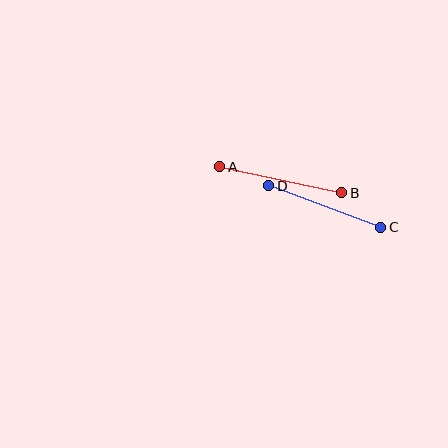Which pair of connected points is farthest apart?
Points A and B are farthest apart.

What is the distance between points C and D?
The distance is approximately 119 pixels.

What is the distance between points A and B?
The distance is approximately 125 pixels.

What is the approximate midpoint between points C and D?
The midpoint is at approximately (325, 207) pixels.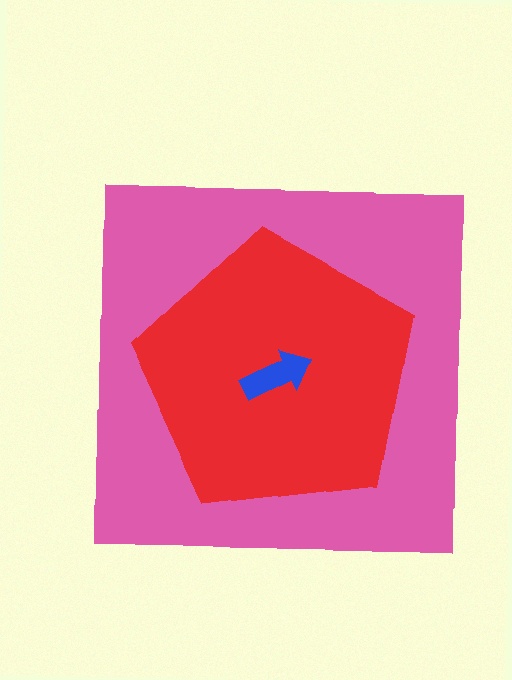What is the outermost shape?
The pink square.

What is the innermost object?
The blue arrow.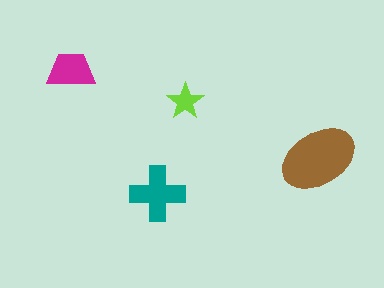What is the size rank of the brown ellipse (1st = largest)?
1st.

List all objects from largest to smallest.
The brown ellipse, the teal cross, the magenta trapezoid, the lime star.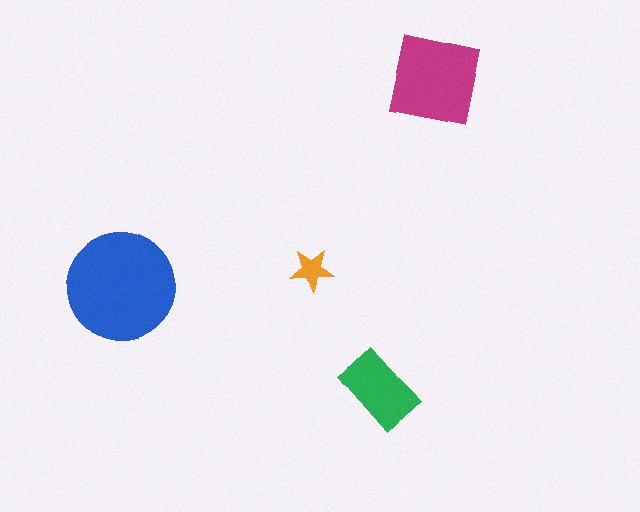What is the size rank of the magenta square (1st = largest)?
2nd.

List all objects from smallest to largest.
The orange star, the green rectangle, the magenta square, the blue circle.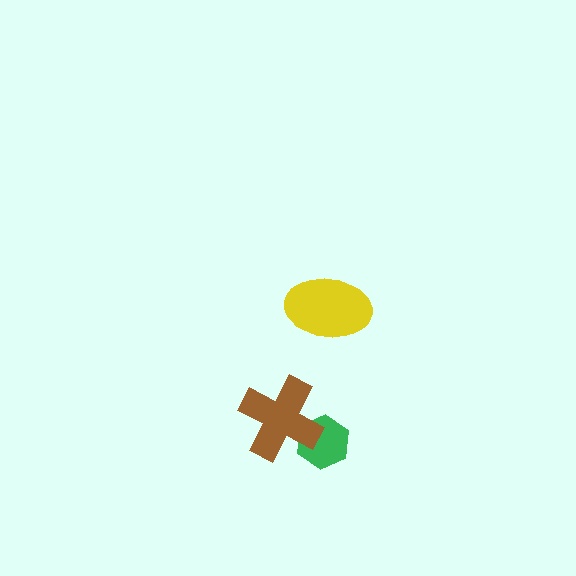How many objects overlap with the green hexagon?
1 object overlaps with the green hexagon.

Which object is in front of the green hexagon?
The brown cross is in front of the green hexagon.